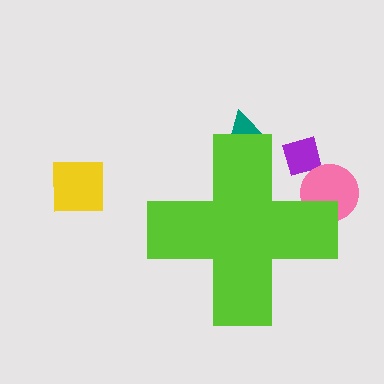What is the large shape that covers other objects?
A lime cross.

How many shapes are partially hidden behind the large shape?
3 shapes are partially hidden.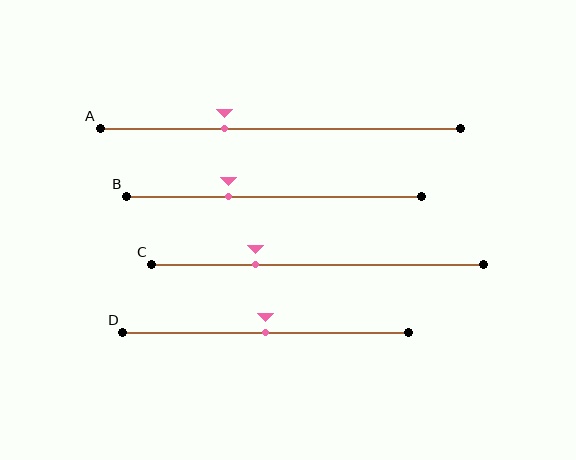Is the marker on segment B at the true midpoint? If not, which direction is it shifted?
No, the marker on segment B is shifted to the left by about 15% of the segment length.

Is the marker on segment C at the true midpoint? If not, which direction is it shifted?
No, the marker on segment C is shifted to the left by about 19% of the segment length.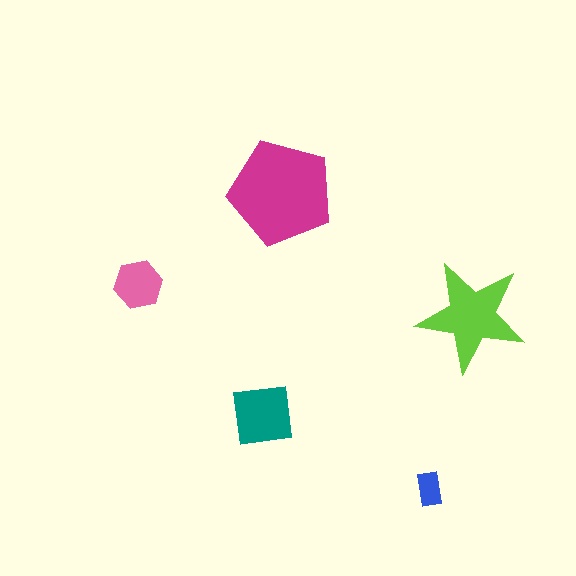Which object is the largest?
The magenta pentagon.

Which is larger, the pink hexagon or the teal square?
The teal square.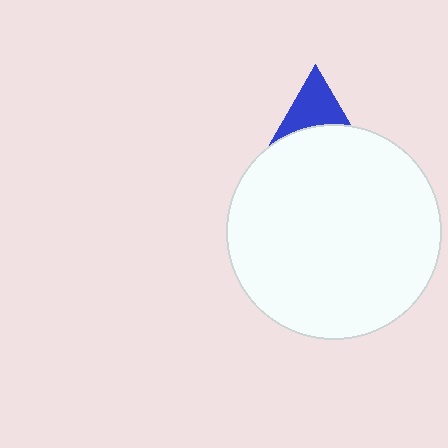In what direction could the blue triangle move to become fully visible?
The blue triangle could move up. That would shift it out from behind the white circle entirely.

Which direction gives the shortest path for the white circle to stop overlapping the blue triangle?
Moving down gives the shortest separation.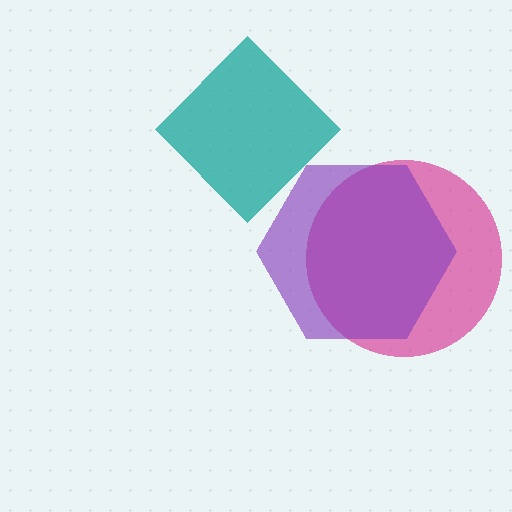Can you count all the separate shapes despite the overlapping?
Yes, there are 3 separate shapes.